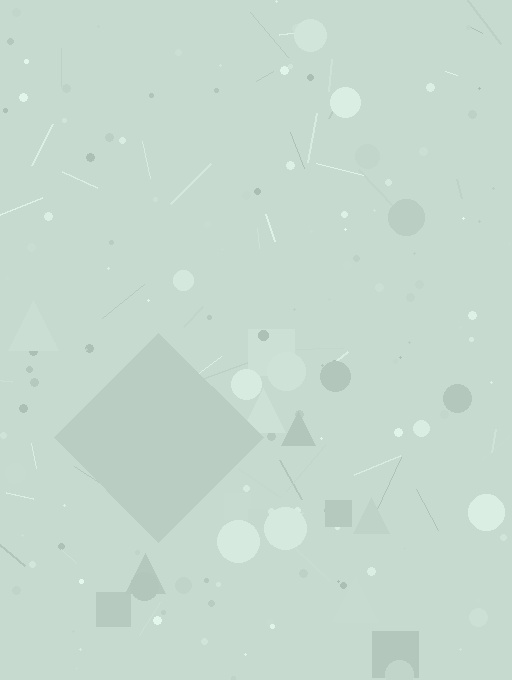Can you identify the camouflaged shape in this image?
The camouflaged shape is a diamond.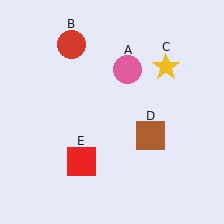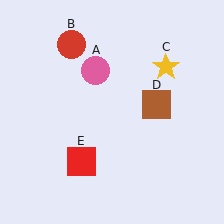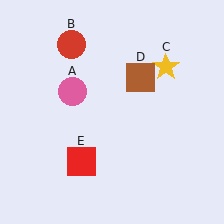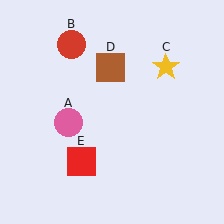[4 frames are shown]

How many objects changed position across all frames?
2 objects changed position: pink circle (object A), brown square (object D).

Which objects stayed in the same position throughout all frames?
Red circle (object B) and yellow star (object C) and red square (object E) remained stationary.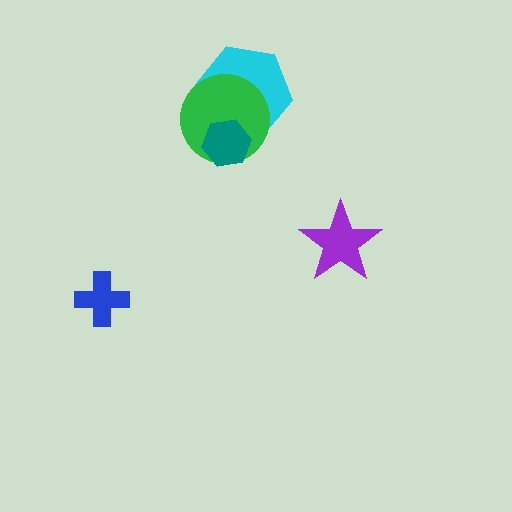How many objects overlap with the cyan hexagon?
2 objects overlap with the cyan hexagon.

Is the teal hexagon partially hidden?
No, no other shape covers it.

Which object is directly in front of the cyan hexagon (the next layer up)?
The green circle is directly in front of the cyan hexagon.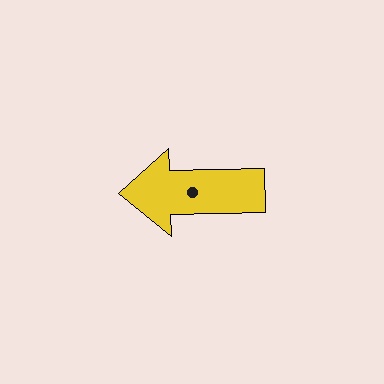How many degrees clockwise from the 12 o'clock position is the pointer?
Approximately 269 degrees.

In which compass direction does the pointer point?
West.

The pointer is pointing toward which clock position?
Roughly 9 o'clock.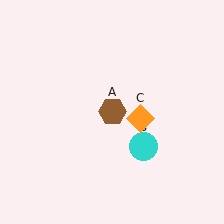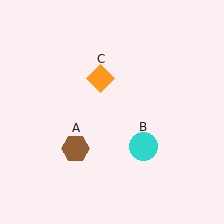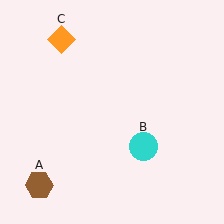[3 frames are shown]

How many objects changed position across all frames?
2 objects changed position: brown hexagon (object A), orange diamond (object C).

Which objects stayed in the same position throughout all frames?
Cyan circle (object B) remained stationary.